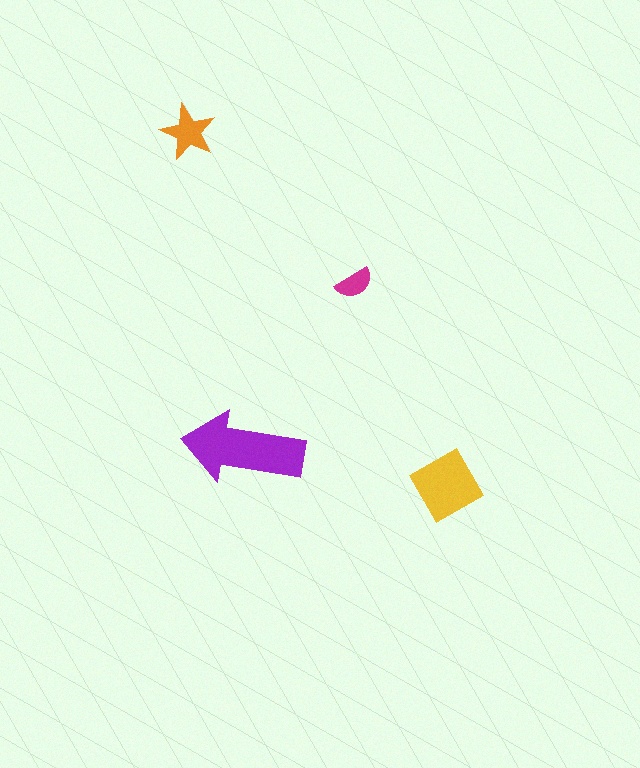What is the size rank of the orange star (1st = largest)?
3rd.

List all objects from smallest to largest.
The magenta semicircle, the orange star, the yellow diamond, the purple arrow.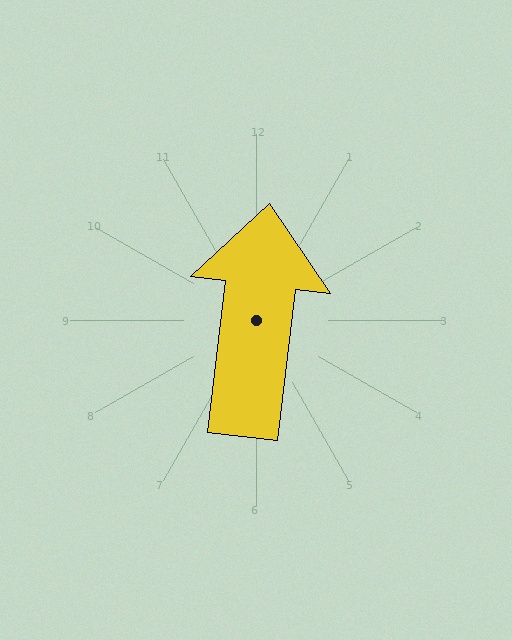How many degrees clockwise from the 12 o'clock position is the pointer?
Approximately 7 degrees.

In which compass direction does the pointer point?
North.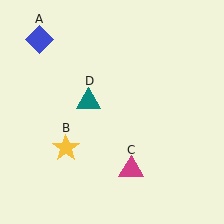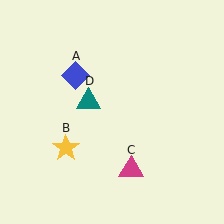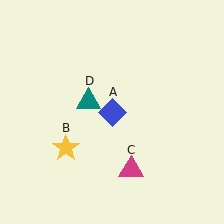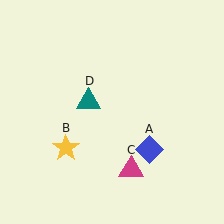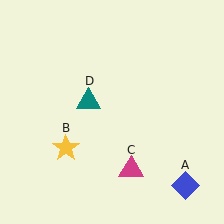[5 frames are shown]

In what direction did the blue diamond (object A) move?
The blue diamond (object A) moved down and to the right.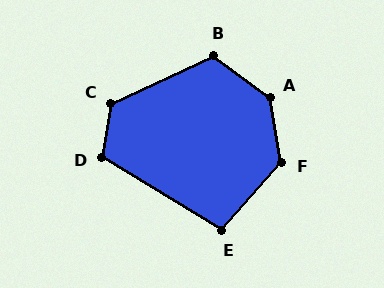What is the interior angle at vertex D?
Approximately 112 degrees (obtuse).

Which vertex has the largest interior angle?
A, at approximately 136 degrees.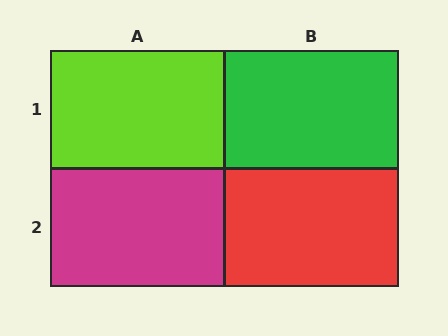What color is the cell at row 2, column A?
Magenta.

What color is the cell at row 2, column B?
Red.